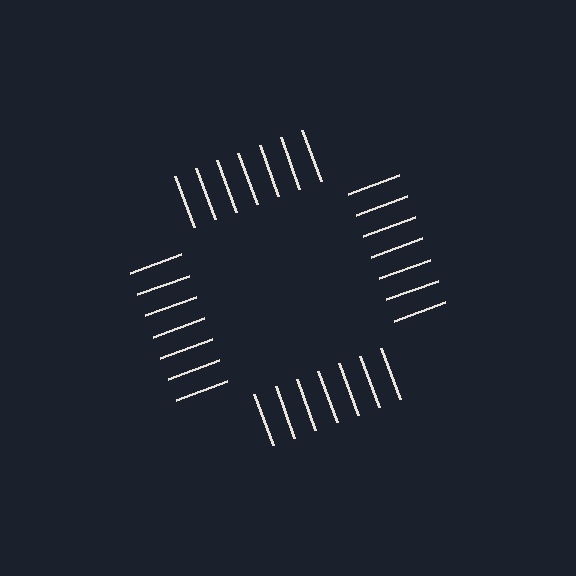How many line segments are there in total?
28 — 7 along each of the 4 edges.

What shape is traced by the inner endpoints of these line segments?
An illusory square — the line segments terminate on its edges but no continuous stroke is drawn.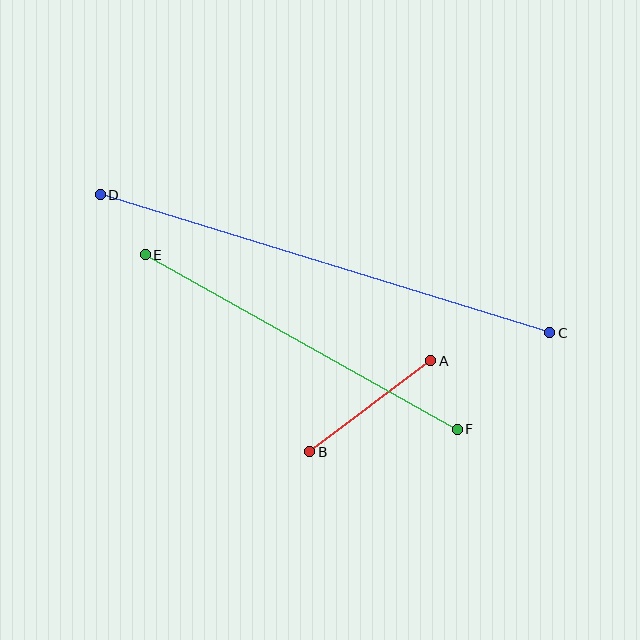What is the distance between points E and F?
The distance is approximately 358 pixels.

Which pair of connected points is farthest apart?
Points C and D are farthest apart.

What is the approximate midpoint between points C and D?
The midpoint is at approximately (325, 264) pixels.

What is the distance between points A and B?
The distance is approximately 152 pixels.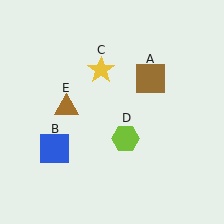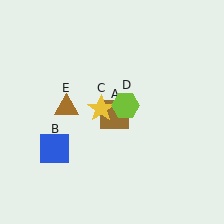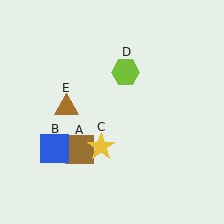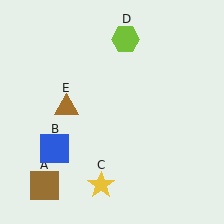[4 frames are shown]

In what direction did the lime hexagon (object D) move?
The lime hexagon (object D) moved up.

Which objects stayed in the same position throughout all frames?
Blue square (object B) and brown triangle (object E) remained stationary.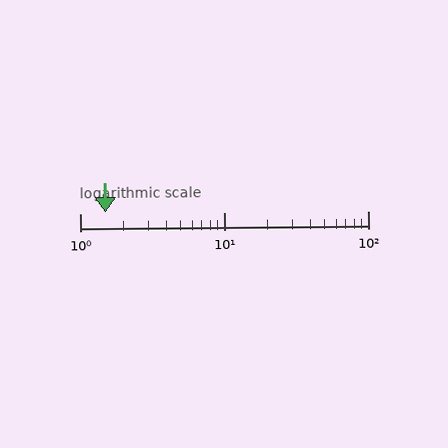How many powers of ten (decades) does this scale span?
The scale spans 2 decades, from 1 to 100.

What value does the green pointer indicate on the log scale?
The pointer indicates approximately 1.5.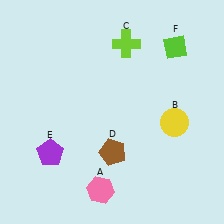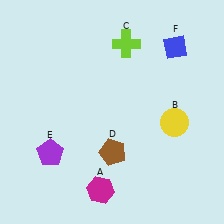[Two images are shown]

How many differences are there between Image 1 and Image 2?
There are 2 differences between the two images.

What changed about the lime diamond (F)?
In Image 1, F is lime. In Image 2, it changed to blue.